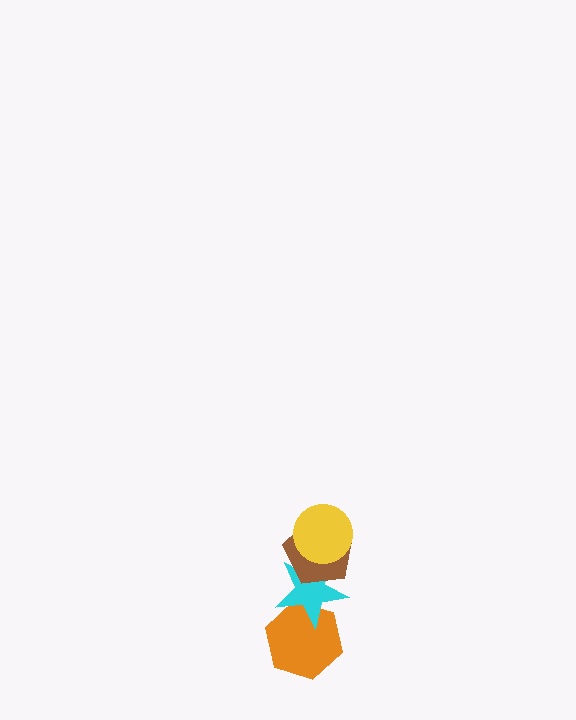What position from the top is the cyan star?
The cyan star is 3rd from the top.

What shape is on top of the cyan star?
The brown pentagon is on top of the cyan star.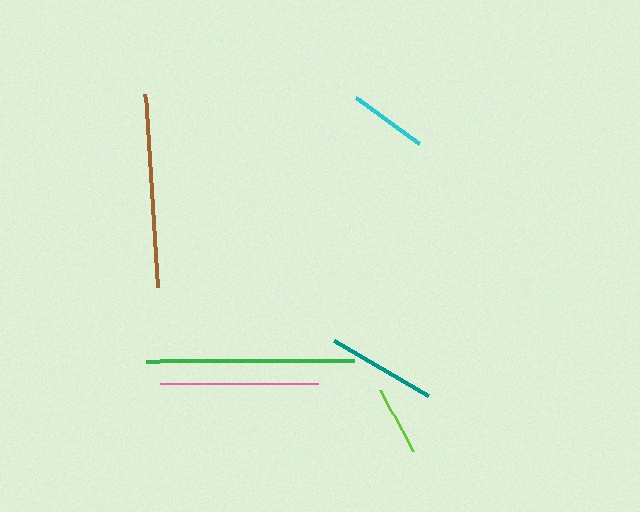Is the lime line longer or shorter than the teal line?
The teal line is longer than the lime line.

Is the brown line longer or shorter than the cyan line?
The brown line is longer than the cyan line.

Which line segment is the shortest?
The lime line is the shortest at approximately 69 pixels.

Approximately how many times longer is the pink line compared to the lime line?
The pink line is approximately 2.3 times the length of the lime line.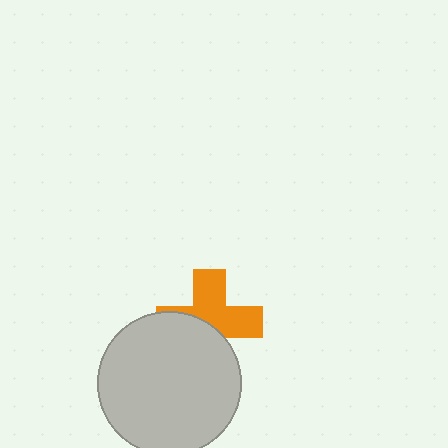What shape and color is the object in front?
The object in front is a light gray circle.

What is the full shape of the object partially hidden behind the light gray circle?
The partially hidden object is an orange cross.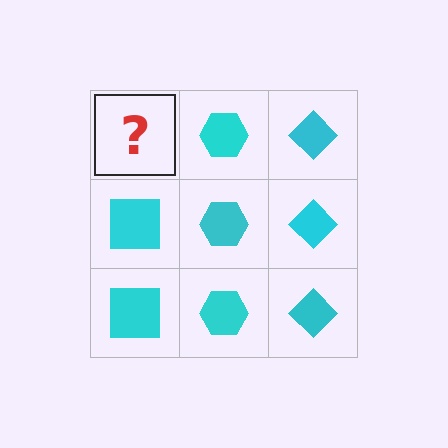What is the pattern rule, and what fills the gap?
The rule is that each column has a consistent shape. The gap should be filled with a cyan square.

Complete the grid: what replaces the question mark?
The question mark should be replaced with a cyan square.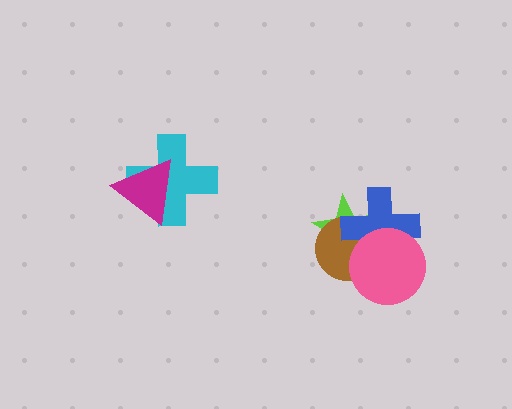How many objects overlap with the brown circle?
3 objects overlap with the brown circle.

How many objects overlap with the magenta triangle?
1 object overlaps with the magenta triangle.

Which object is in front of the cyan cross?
The magenta triangle is in front of the cyan cross.